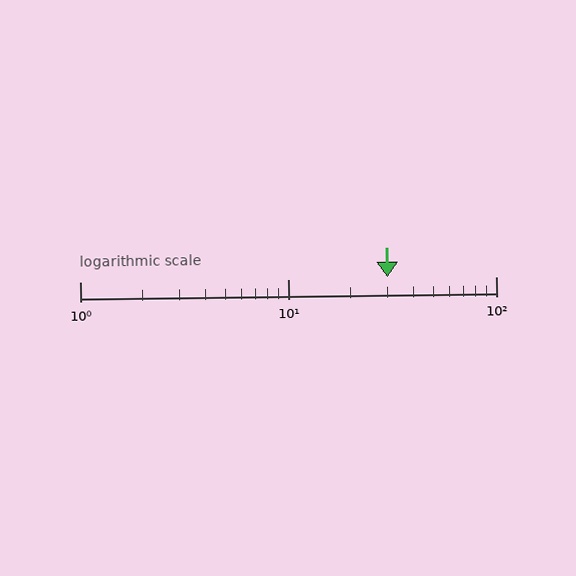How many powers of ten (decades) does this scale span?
The scale spans 2 decades, from 1 to 100.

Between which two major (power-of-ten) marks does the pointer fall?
The pointer is between 10 and 100.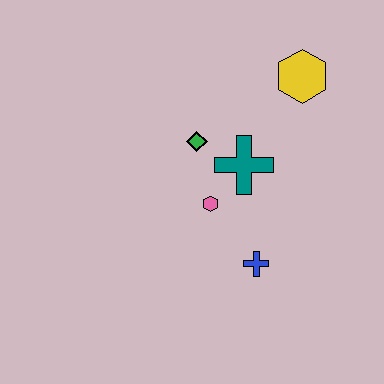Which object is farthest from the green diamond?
The blue cross is farthest from the green diamond.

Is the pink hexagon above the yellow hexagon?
No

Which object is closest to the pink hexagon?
The teal cross is closest to the pink hexagon.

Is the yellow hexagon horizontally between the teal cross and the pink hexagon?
No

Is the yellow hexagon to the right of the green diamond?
Yes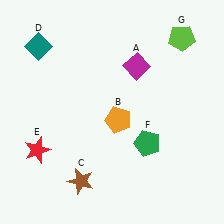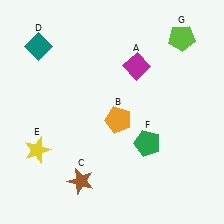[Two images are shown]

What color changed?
The star (E) changed from red in Image 1 to yellow in Image 2.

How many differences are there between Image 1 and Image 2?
There is 1 difference between the two images.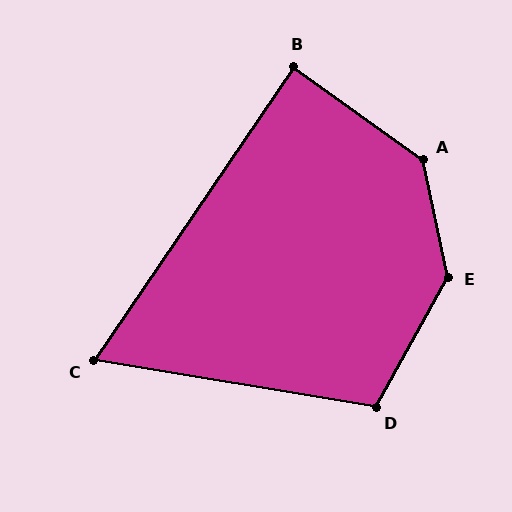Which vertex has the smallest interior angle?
C, at approximately 65 degrees.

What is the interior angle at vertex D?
Approximately 110 degrees (obtuse).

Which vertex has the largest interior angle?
E, at approximately 139 degrees.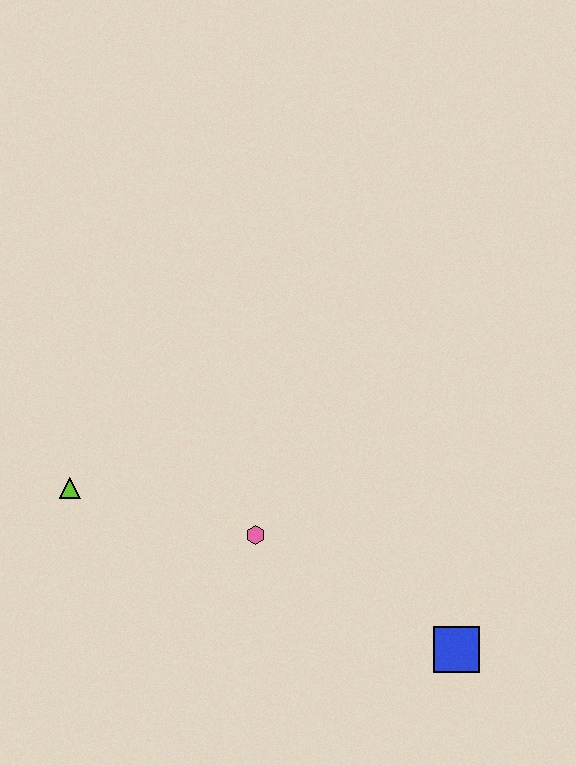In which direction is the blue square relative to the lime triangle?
The blue square is to the right of the lime triangle.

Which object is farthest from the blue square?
The lime triangle is farthest from the blue square.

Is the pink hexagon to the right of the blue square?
No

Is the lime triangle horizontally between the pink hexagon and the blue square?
No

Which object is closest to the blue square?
The pink hexagon is closest to the blue square.